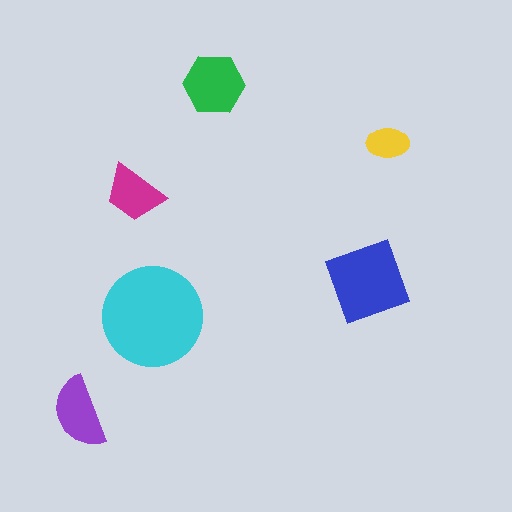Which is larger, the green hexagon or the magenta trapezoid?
The green hexagon.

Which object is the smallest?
The yellow ellipse.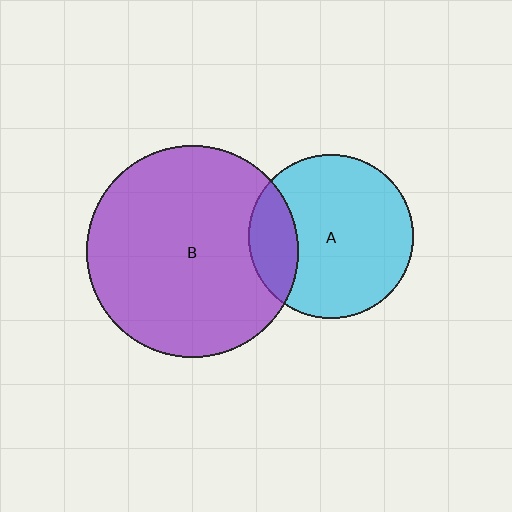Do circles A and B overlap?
Yes.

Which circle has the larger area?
Circle B (purple).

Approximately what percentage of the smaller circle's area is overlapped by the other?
Approximately 20%.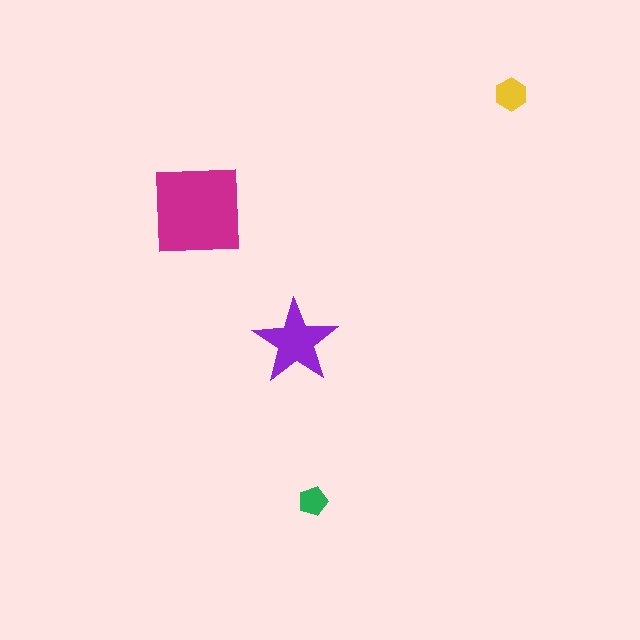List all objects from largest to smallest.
The magenta square, the purple star, the yellow hexagon, the green pentagon.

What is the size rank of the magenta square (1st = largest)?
1st.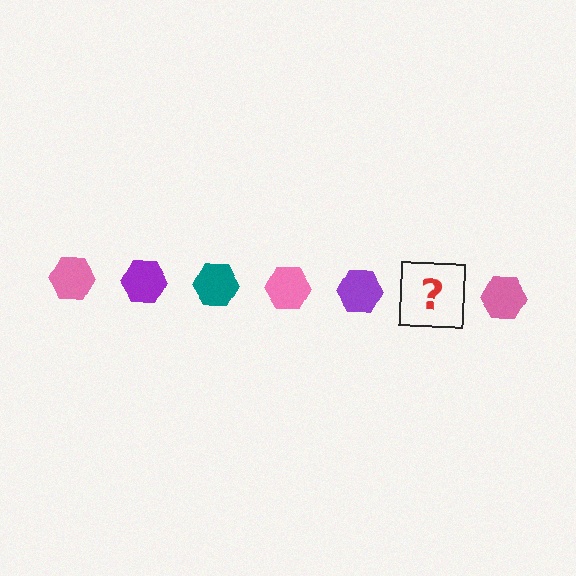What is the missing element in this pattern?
The missing element is a teal hexagon.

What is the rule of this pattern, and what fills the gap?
The rule is that the pattern cycles through pink, purple, teal hexagons. The gap should be filled with a teal hexagon.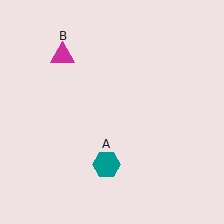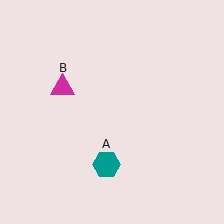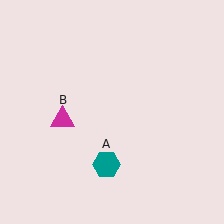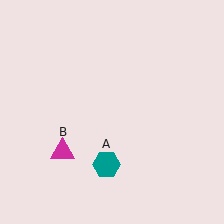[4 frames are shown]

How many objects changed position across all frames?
1 object changed position: magenta triangle (object B).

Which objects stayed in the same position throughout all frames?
Teal hexagon (object A) remained stationary.